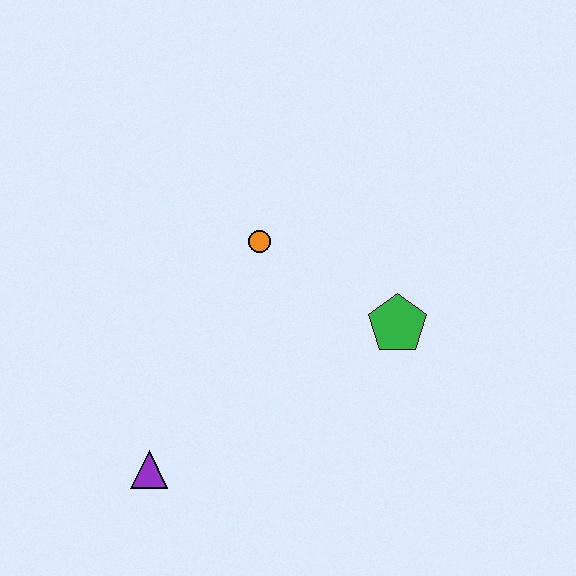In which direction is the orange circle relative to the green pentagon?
The orange circle is to the left of the green pentagon.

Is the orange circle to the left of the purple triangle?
No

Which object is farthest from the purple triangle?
The green pentagon is farthest from the purple triangle.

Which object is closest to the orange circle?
The green pentagon is closest to the orange circle.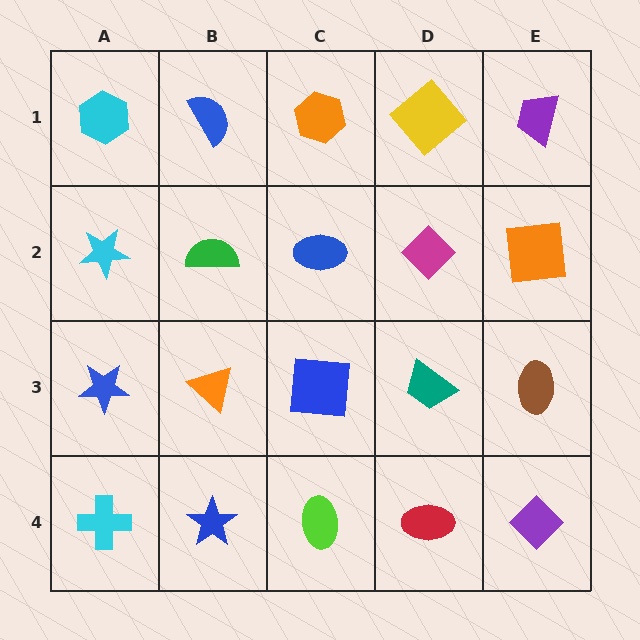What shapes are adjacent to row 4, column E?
A brown ellipse (row 3, column E), a red ellipse (row 4, column D).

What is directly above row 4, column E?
A brown ellipse.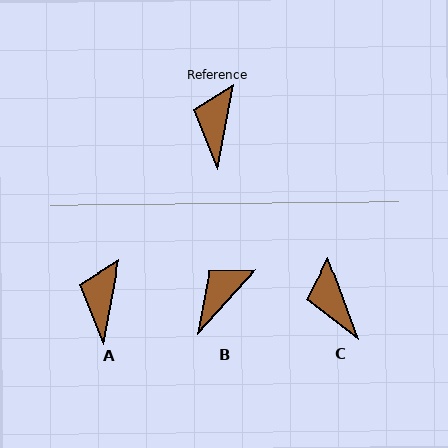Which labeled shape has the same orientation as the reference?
A.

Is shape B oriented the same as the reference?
No, it is off by about 32 degrees.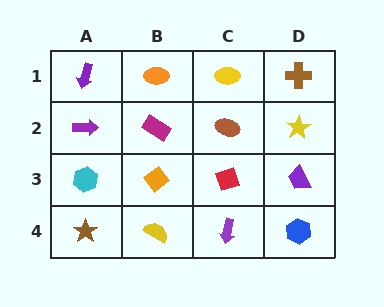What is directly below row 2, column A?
A cyan hexagon.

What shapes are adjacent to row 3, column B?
A magenta rectangle (row 2, column B), a yellow semicircle (row 4, column B), a cyan hexagon (row 3, column A), a red diamond (row 3, column C).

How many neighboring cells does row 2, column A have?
3.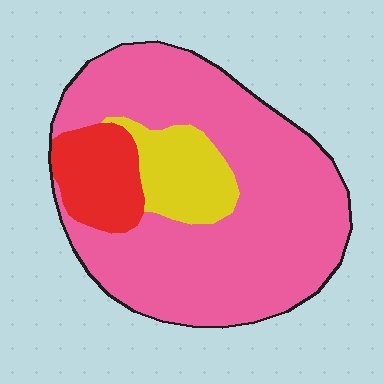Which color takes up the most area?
Pink, at roughly 75%.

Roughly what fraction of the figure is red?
Red covers around 15% of the figure.